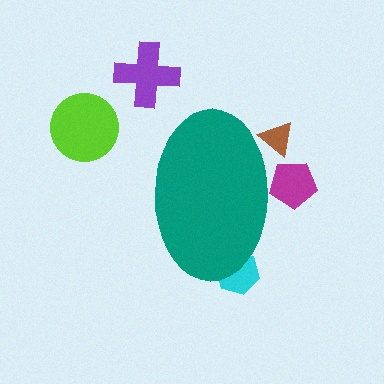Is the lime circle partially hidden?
No, the lime circle is fully visible.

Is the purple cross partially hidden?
No, the purple cross is fully visible.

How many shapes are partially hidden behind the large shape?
3 shapes are partially hidden.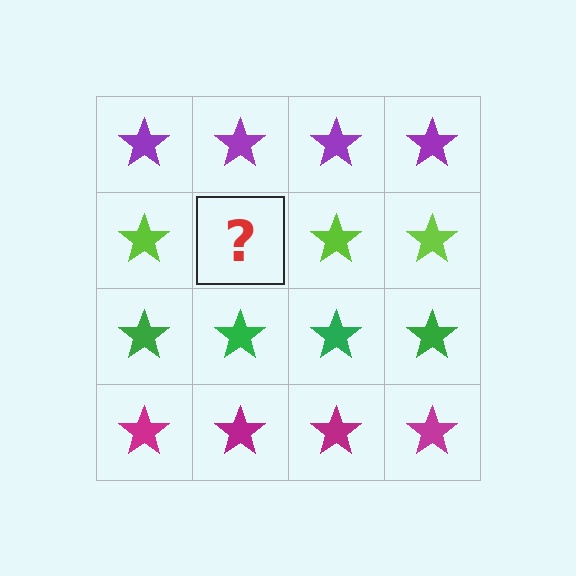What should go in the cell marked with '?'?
The missing cell should contain a lime star.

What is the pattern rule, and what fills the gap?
The rule is that each row has a consistent color. The gap should be filled with a lime star.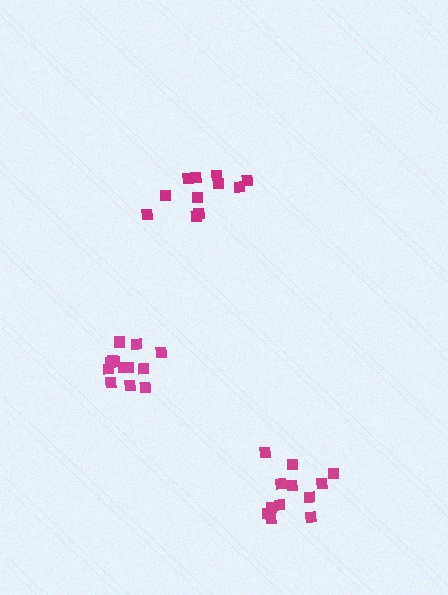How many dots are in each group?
Group 1: 12 dots, Group 2: 13 dots, Group 3: 12 dots (37 total).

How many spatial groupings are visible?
There are 3 spatial groupings.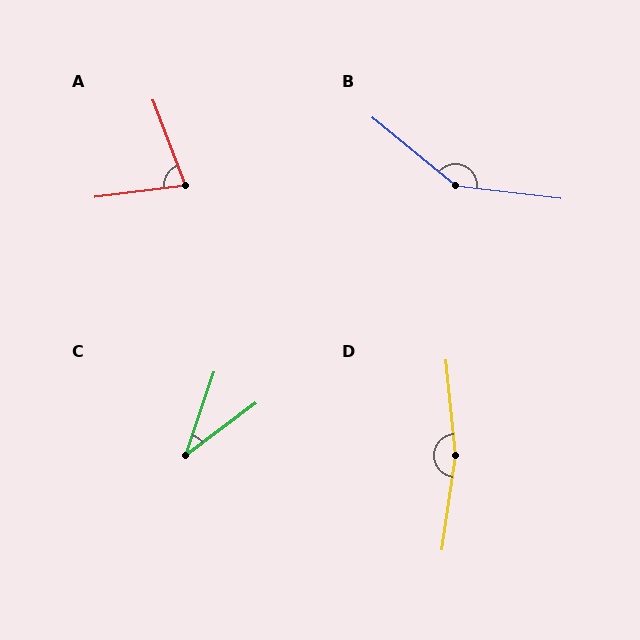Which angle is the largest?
D, at approximately 166 degrees.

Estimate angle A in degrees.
Approximately 77 degrees.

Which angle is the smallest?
C, at approximately 35 degrees.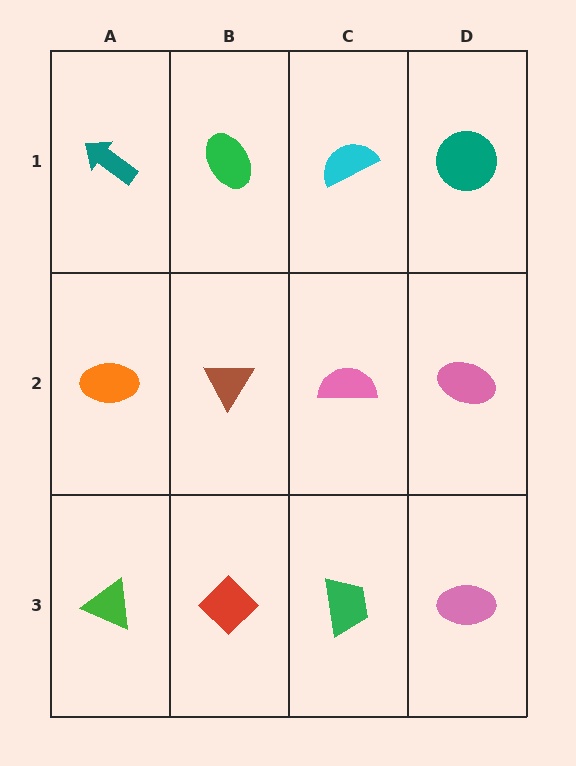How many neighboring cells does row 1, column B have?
3.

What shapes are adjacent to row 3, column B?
A brown triangle (row 2, column B), a green triangle (row 3, column A), a green trapezoid (row 3, column C).